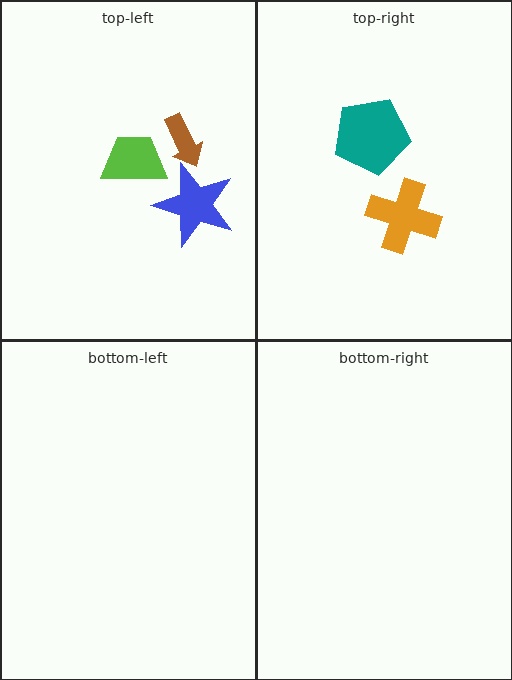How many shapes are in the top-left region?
3.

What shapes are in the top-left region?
The lime trapezoid, the brown arrow, the blue star.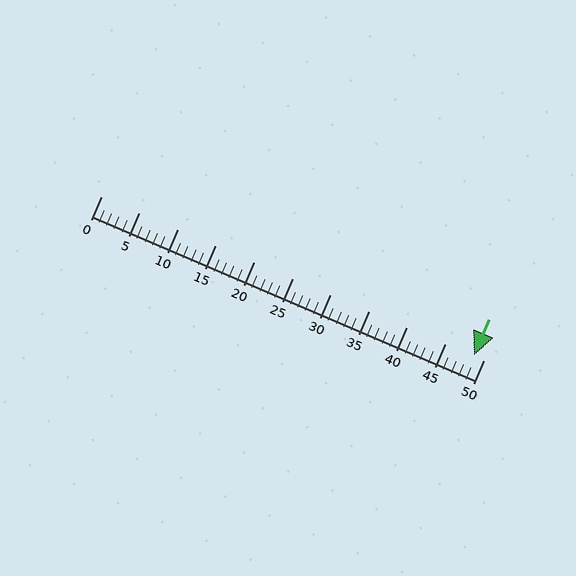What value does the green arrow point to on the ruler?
The green arrow points to approximately 49.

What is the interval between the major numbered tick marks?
The major tick marks are spaced 5 units apart.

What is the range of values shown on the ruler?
The ruler shows values from 0 to 50.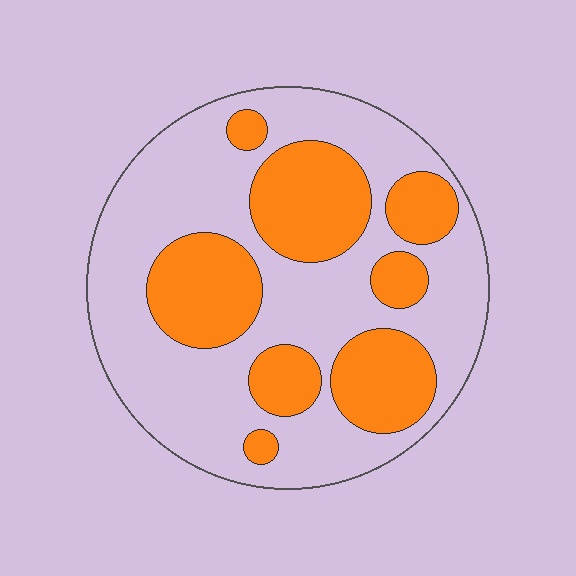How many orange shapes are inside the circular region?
8.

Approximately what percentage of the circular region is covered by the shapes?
Approximately 35%.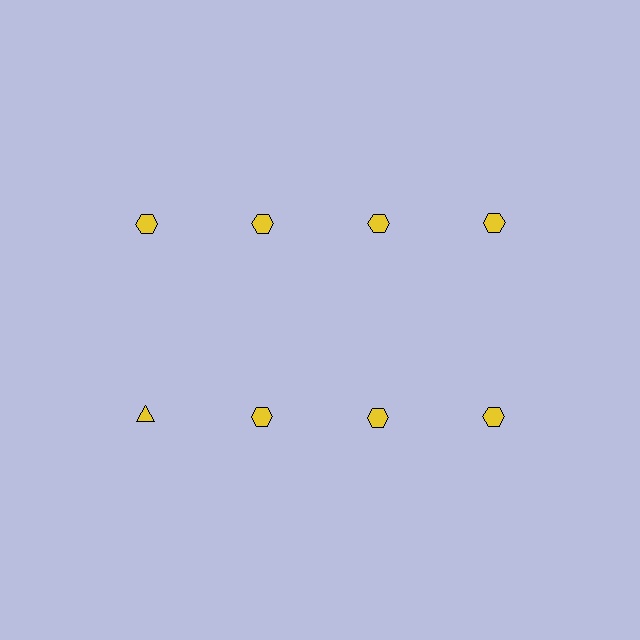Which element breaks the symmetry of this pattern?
The yellow triangle in the second row, leftmost column breaks the symmetry. All other shapes are yellow hexagons.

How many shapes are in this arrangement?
There are 8 shapes arranged in a grid pattern.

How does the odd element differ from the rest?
It has a different shape: triangle instead of hexagon.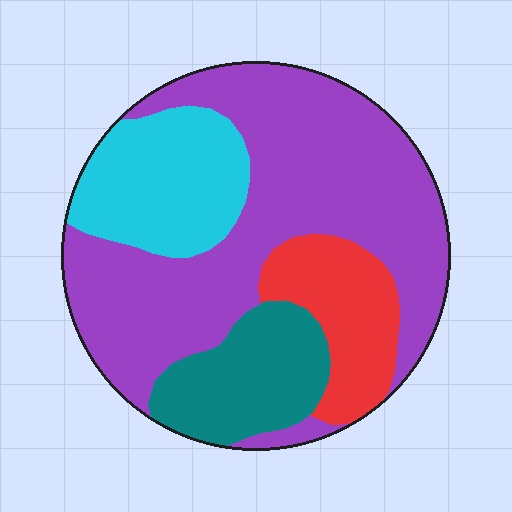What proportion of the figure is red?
Red covers roughly 15% of the figure.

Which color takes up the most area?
Purple, at roughly 55%.